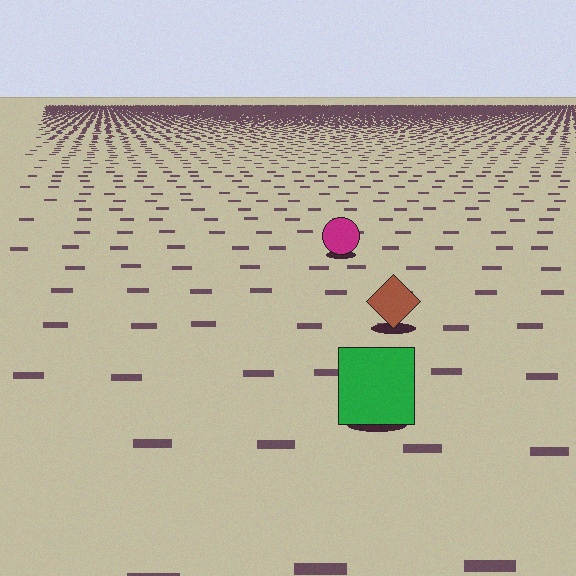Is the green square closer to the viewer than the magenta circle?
Yes. The green square is closer — you can tell from the texture gradient: the ground texture is coarser near it.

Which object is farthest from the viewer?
The magenta circle is farthest from the viewer. It appears smaller and the ground texture around it is denser.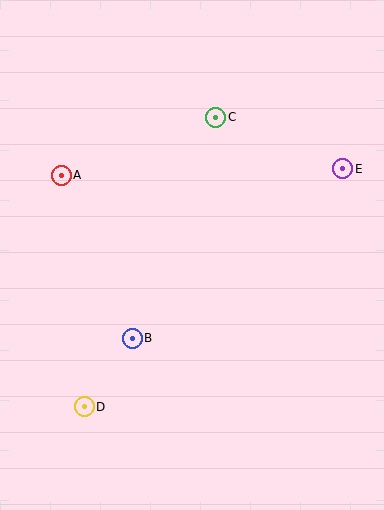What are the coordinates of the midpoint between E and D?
The midpoint between E and D is at (213, 288).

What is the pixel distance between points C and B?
The distance between C and B is 236 pixels.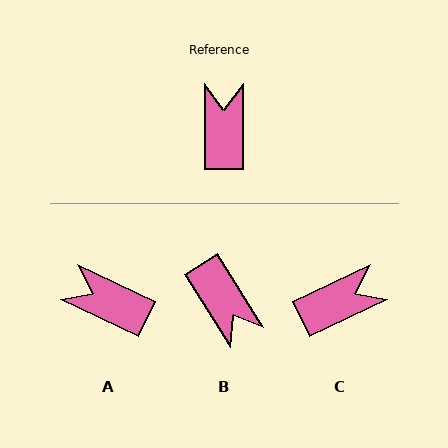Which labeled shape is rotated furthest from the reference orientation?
B, about 148 degrees away.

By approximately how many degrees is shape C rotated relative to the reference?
Approximately 65 degrees clockwise.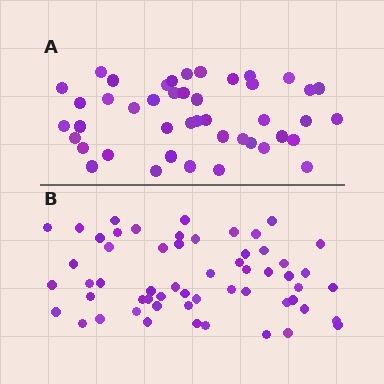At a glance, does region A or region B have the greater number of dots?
Region B (the bottom region) has more dots.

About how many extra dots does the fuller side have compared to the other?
Region B has approximately 15 more dots than region A.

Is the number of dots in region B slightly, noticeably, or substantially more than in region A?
Region B has noticeably more, but not dramatically so. The ratio is roughly 1.3 to 1.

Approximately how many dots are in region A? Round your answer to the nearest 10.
About 40 dots. (The exact count is 44, which rounds to 40.)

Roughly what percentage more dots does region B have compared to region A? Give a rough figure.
About 30% more.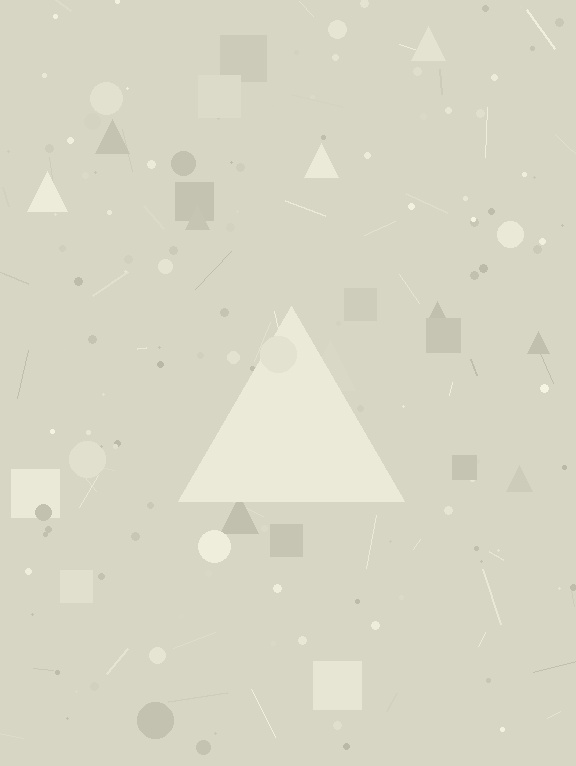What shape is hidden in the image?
A triangle is hidden in the image.